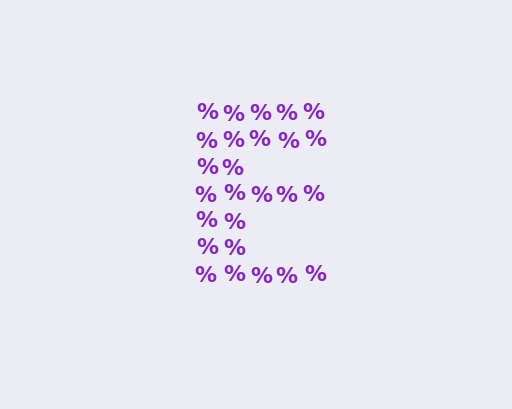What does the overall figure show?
The overall figure shows the letter E.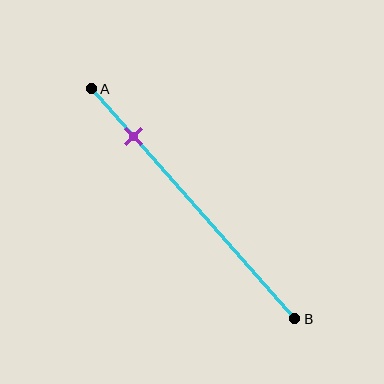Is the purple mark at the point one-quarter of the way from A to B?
No, the mark is at about 20% from A, not at the 25% one-quarter point.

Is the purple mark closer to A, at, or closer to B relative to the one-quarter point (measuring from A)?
The purple mark is closer to point A than the one-quarter point of segment AB.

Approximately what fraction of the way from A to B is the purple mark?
The purple mark is approximately 20% of the way from A to B.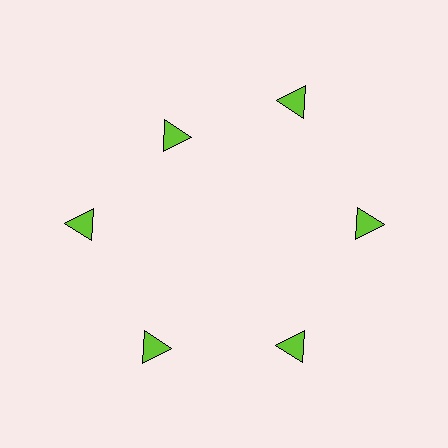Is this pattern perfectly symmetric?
No. The 6 lime triangles are arranged in a ring, but one element near the 11 o'clock position is pulled inward toward the center, breaking the 6-fold rotational symmetry.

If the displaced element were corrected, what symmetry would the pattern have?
It would have 6-fold rotational symmetry — the pattern would map onto itself every 60 degrees.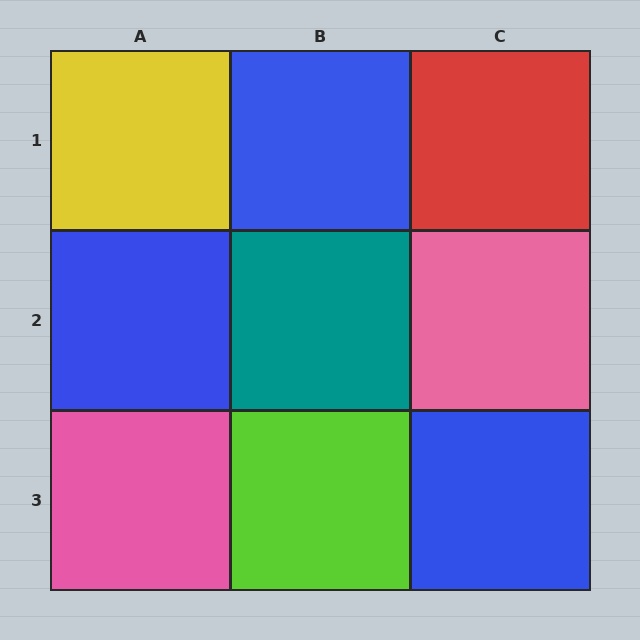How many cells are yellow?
1 cell is yellow.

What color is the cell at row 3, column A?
Pink.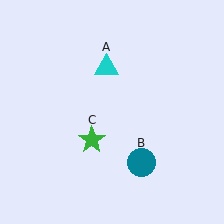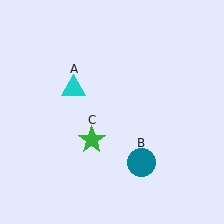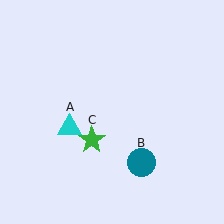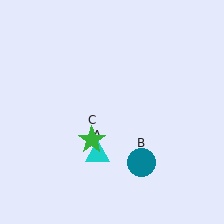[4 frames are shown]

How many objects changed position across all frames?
1 object changed position: cyan triangle (object A).